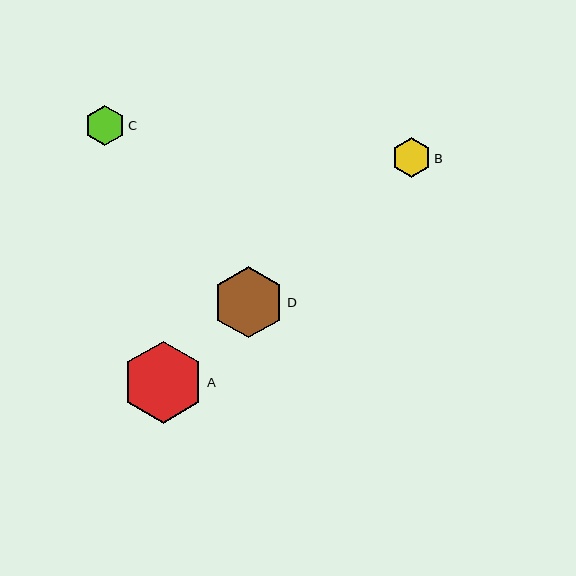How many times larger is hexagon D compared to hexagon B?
Hexagon D is approximately 1.8 times the size of hexagon B.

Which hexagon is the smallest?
Hexagon B is the smallest with a size of approximately 39 pixels.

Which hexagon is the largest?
Hexagon A is the largest with a size of approximately 82 pixels.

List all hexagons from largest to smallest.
From largest to smallest: A, D, C, B.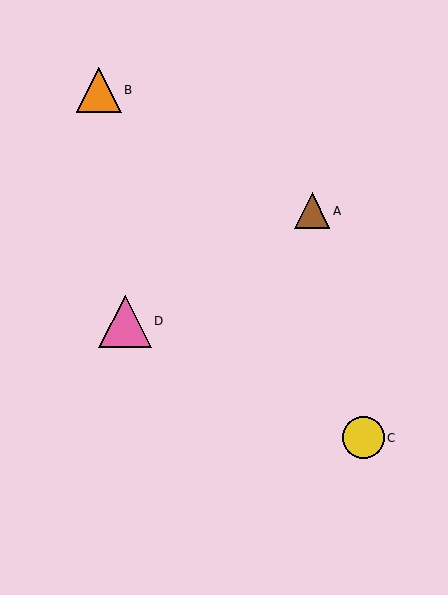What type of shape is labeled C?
Shape C is a yellow circle.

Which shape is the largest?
The pink triangle (labeled D) is the largest.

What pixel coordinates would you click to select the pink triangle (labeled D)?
Click at (125, 321) to select the pink triangle D.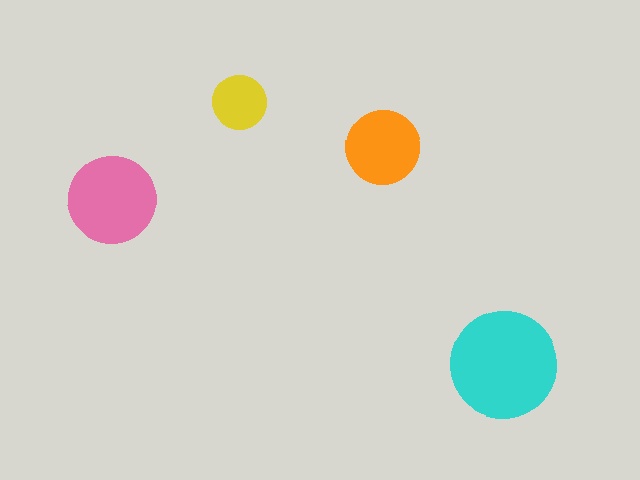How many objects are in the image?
There are 4 objects in the image.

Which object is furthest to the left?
The pink circle is leftmost.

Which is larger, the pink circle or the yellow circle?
The pink one.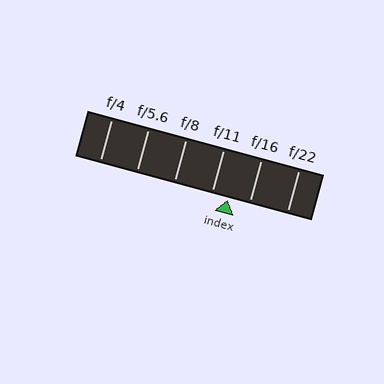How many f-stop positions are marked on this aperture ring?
There are 6 f-stop positions marked.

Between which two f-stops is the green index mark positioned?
The index mark is between f/11 and f/16.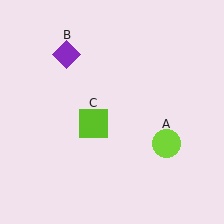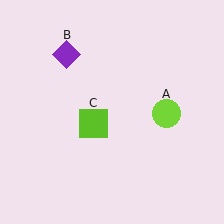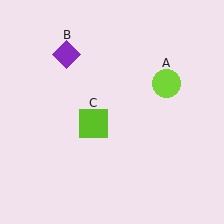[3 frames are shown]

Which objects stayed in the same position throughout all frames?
Purple diamond (object B) and lime square (object C) remained stationary.